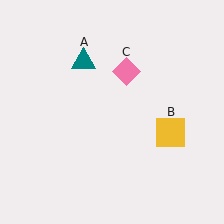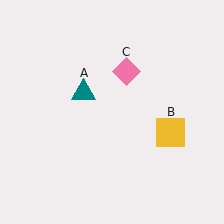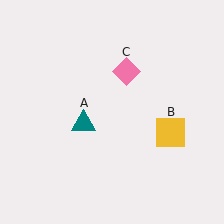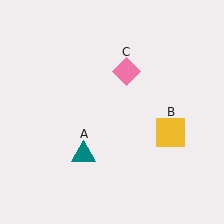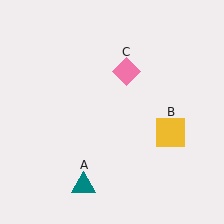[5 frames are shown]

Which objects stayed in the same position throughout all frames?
Yellow square (object B) and pink diamond (object C) remained stationary.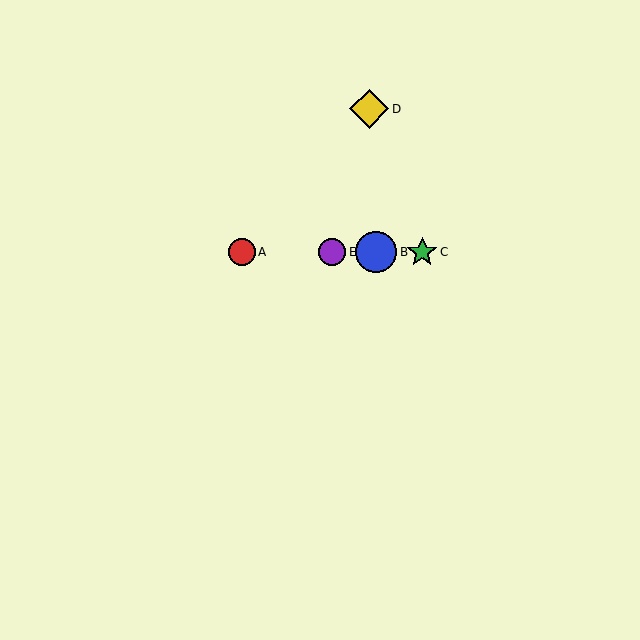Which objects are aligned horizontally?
Objects A, B, C, E are aligned horizontally.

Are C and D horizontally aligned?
No, C is at y≈252 and D is at y≈109.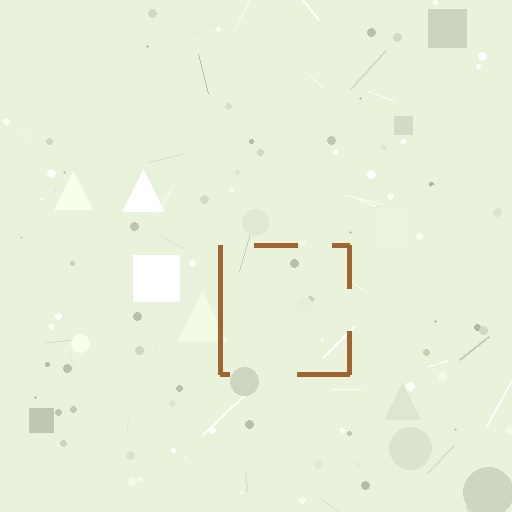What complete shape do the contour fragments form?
The contour fragments form a square.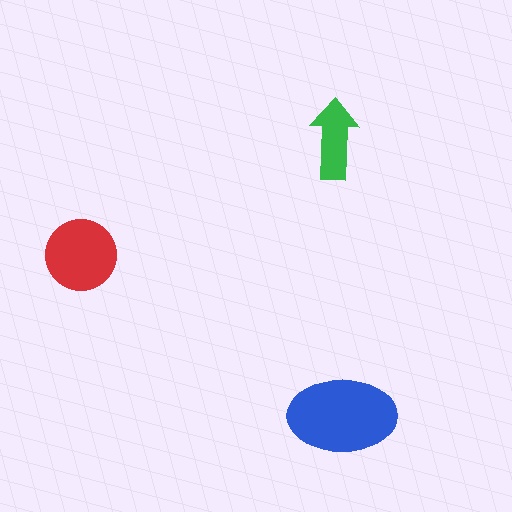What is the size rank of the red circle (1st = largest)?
2nd.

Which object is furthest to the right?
The blue ellipse is rightmost.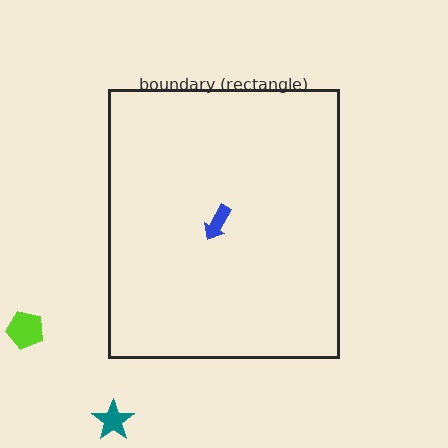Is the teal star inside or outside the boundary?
Outside.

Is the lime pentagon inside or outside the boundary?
Outside.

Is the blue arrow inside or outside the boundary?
Inside.